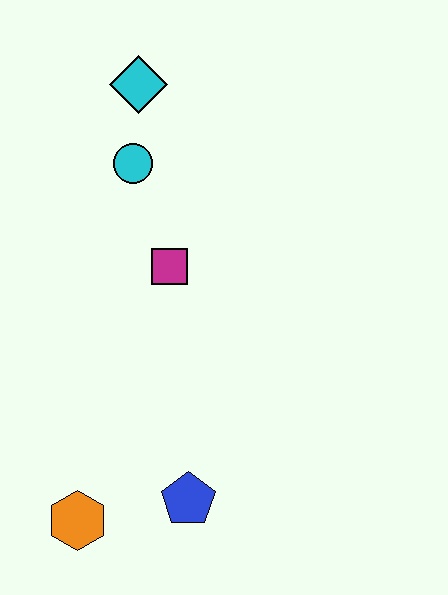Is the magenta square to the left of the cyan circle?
No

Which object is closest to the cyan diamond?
The cyan circle is closest to the cyan diamond.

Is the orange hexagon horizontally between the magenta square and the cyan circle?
No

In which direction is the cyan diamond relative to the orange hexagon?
The cyan diamond is above the orange hexagon.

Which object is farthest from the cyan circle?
The orange hexagon is farthest from the cyan circle.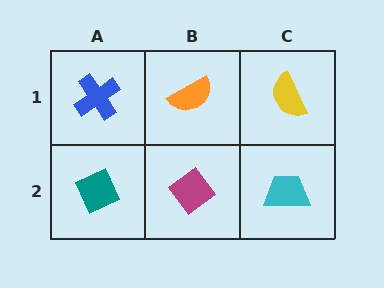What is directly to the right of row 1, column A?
An orange semicircle.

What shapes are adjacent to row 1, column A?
A teal diamond (row 2, column A), an orange semicircle (row 1, column B).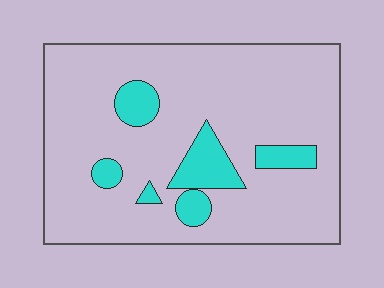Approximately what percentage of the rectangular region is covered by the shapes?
Approximately 15%.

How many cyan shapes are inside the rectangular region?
6.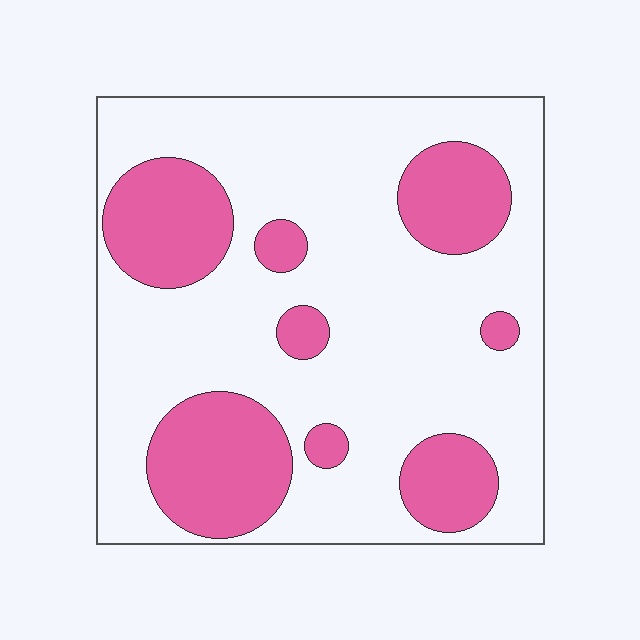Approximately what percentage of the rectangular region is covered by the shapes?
Approximately 30%.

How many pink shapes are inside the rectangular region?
8.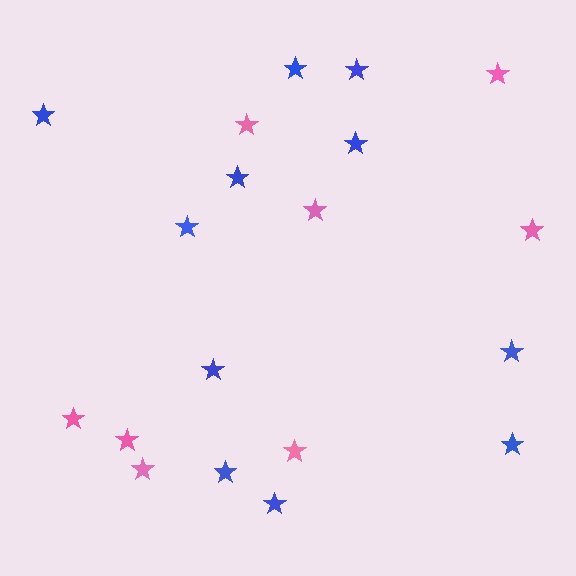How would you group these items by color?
There are 2 groups: one group of pink stars (8) and one group of blue stars (11).